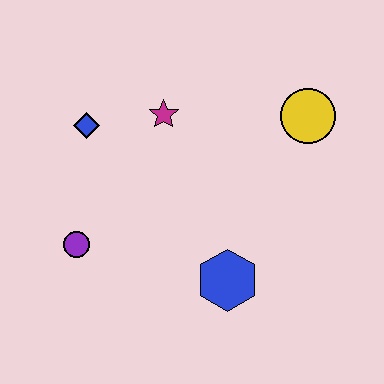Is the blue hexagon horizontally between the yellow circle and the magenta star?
Yes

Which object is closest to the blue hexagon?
The purple circle is closest to the blue hexagon.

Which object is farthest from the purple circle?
The yellow circle is farthest from the purple circle.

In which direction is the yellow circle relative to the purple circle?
The yellow circle is to the right of the purple circle.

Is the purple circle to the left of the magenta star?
Yes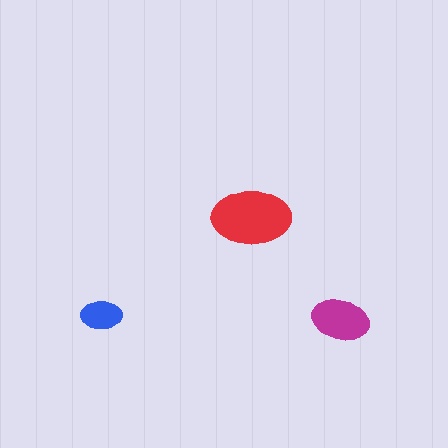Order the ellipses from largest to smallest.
the red one, the magenta one, the blue one.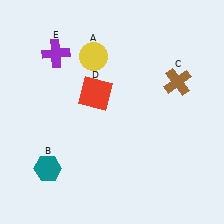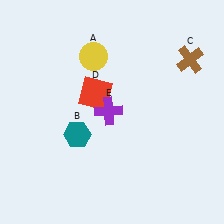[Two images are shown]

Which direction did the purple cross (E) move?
The purple cross (E) moved down.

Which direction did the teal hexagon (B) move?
The teal hexagon (B) moved up.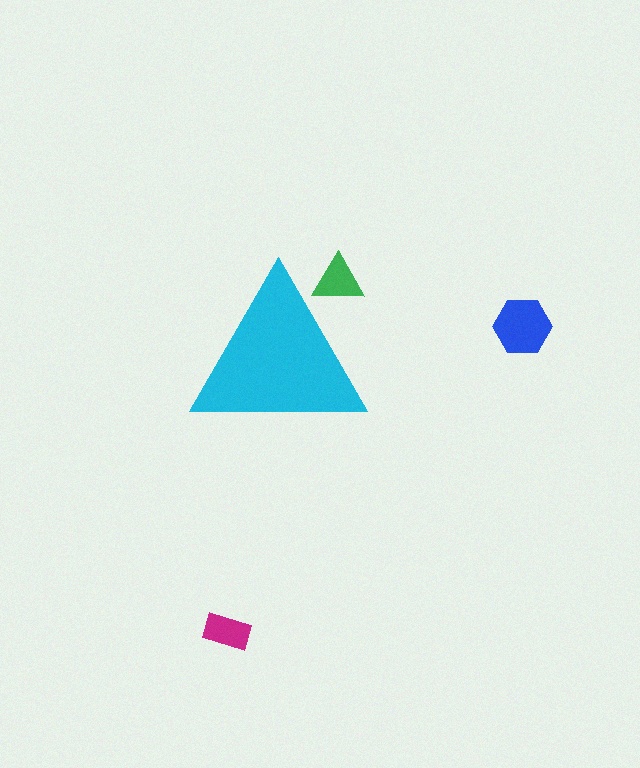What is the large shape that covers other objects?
A cyan triangle.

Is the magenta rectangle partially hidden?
No, the magenta rectangle is fully visible.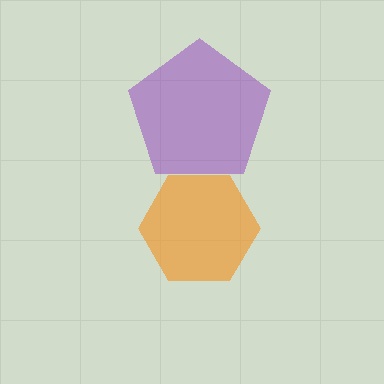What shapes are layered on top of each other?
The layered shapes are: a purple pentagon, an orange hexagon.